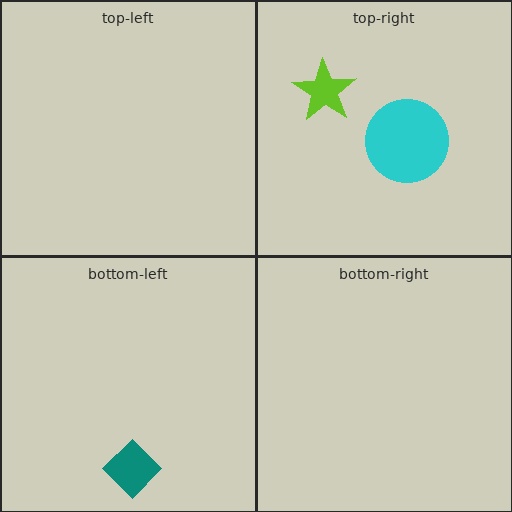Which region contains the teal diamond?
The bottom-left region.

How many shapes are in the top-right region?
2.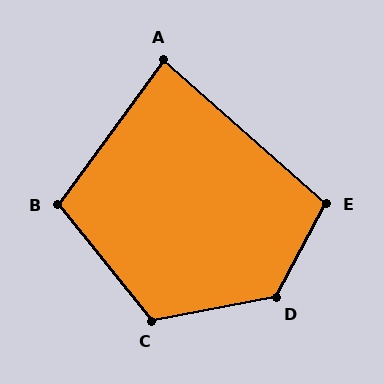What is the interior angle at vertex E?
Approximately 103 degrees (obtuse).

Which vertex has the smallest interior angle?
A, at approximately 85 degrees.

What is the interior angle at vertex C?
Approximately 118 degrees (obtuse).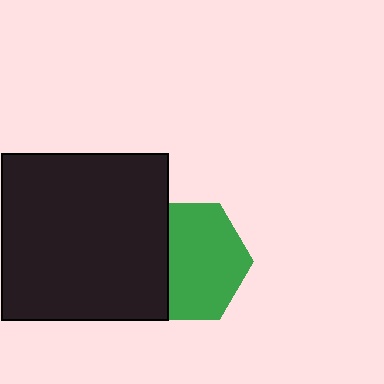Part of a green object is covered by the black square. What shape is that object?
It is a hexagon.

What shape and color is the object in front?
The object in front is a black square.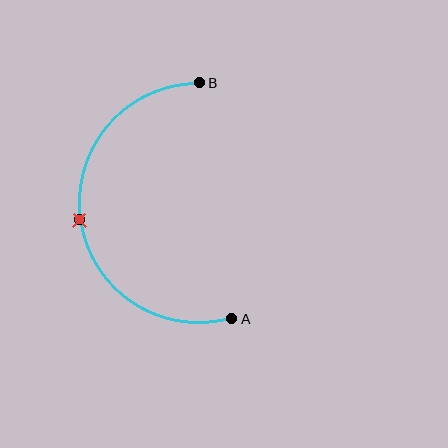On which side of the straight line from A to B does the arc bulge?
The arc bulges to the left of the straight line connecting A and B.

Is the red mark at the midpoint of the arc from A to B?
Yes. The red mark lies on the arc at equal arc-length from both A and B — it is the arc midpoint.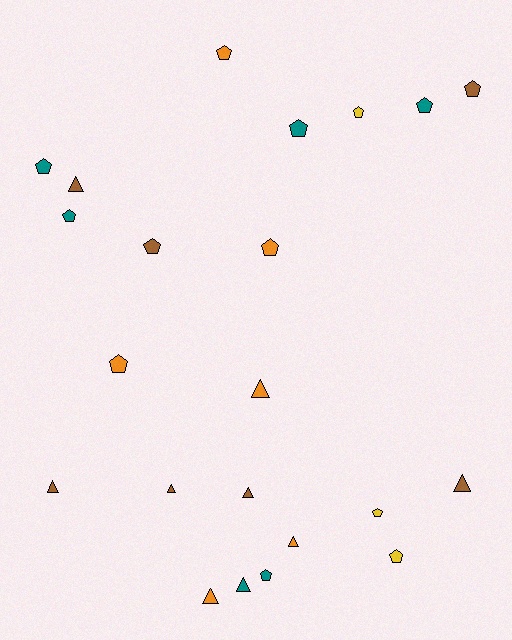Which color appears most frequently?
Brown, with 7 objects.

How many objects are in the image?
There are 22 objects.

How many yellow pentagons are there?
There are 3 yellow pentagons.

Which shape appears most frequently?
Pentagon, with 13 objects.